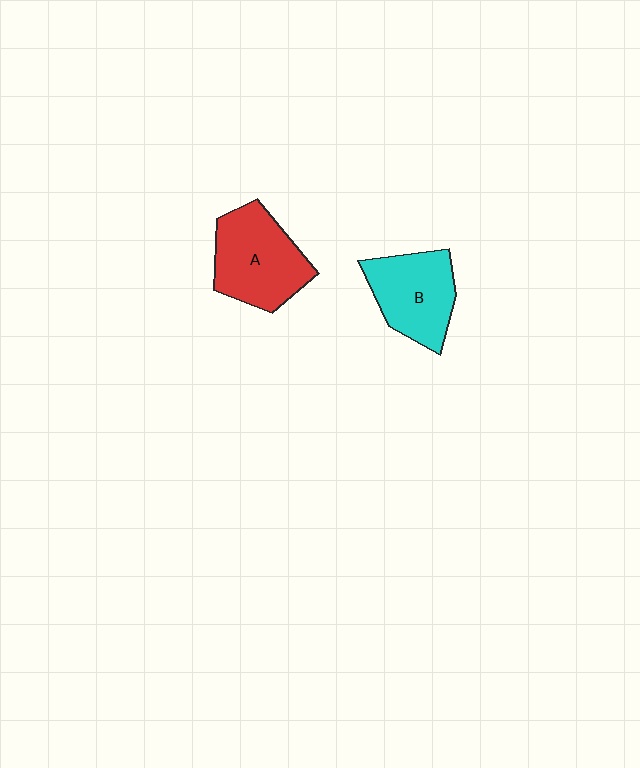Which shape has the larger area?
Shape A (red).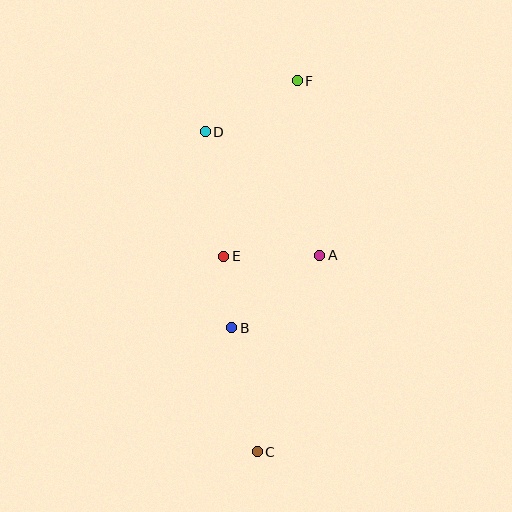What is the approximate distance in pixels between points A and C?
The distance between A and C is approximately 206 pixels.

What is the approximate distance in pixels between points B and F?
The distance between B and F is approximately 256 pixels.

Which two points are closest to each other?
Points B and E are closest to each other.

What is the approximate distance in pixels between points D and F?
The distance between D and F is approximately 106 pixels.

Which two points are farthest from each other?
Points C and F are farthest from each other.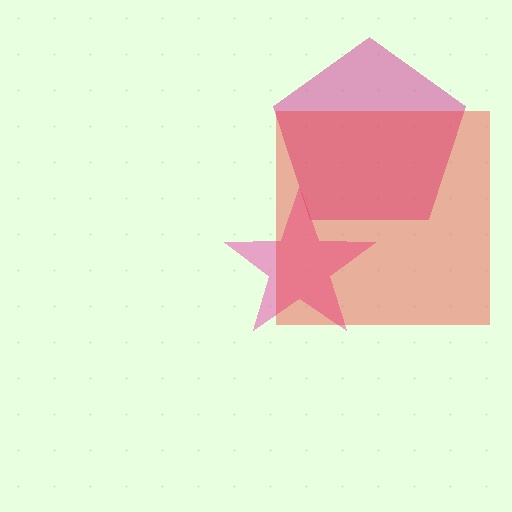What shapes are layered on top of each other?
The layered shapes are: a pink star, a magenta pentagon, a red square.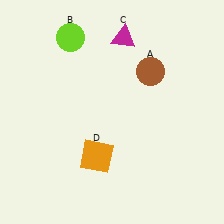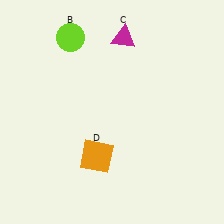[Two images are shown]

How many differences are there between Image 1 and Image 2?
There is 1 difference between the two images.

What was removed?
The brown circle (A) was removed in Image 2.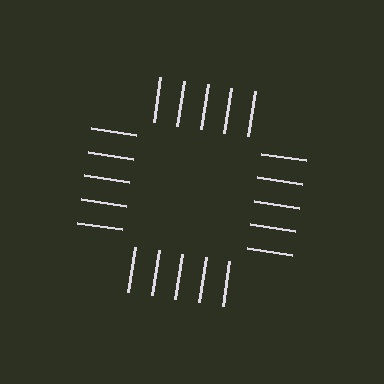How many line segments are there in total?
20 — 5 along each of the 4 edges.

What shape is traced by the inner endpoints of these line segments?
An illusory square — the line segments terminate on its edges but no continuous stroke is drawn.